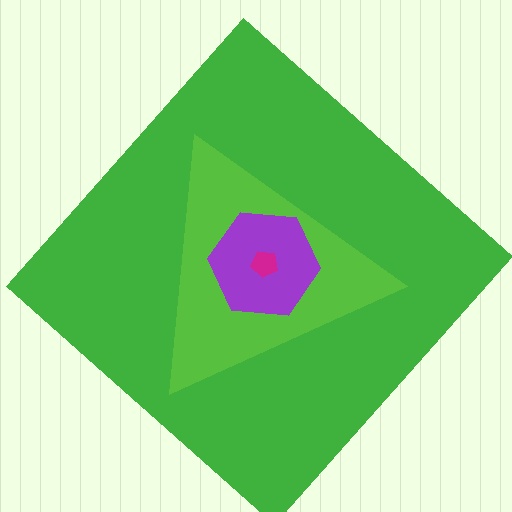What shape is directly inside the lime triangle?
The purple hexagon.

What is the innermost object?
The magenta pentagon.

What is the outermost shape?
The green diamond.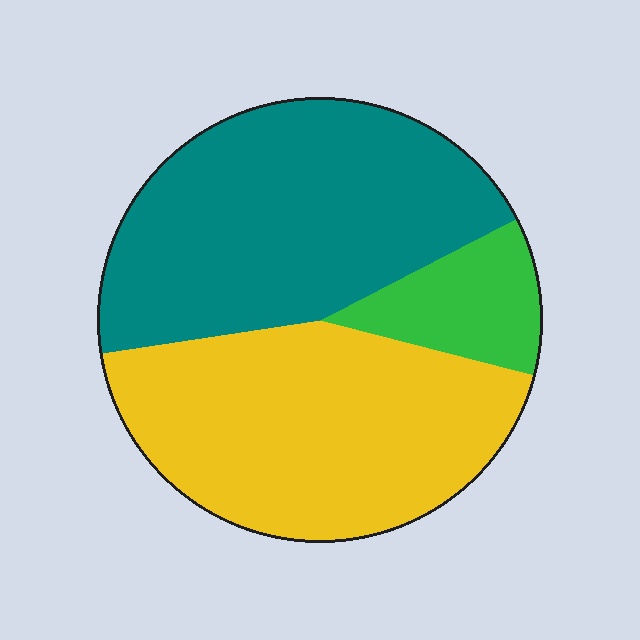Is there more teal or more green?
Teal.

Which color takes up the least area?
Green, at roughly 10%.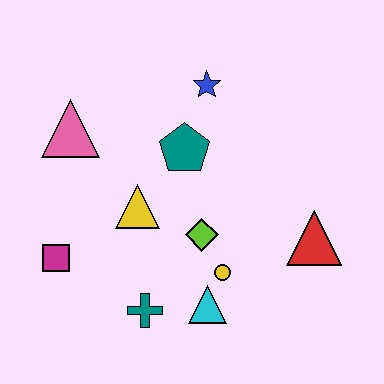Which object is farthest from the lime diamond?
The pink triangle is farthest from the lime diamond.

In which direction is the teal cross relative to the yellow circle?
The teal cross is to the left of the yellow circle.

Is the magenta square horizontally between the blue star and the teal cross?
No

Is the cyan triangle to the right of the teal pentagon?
Yes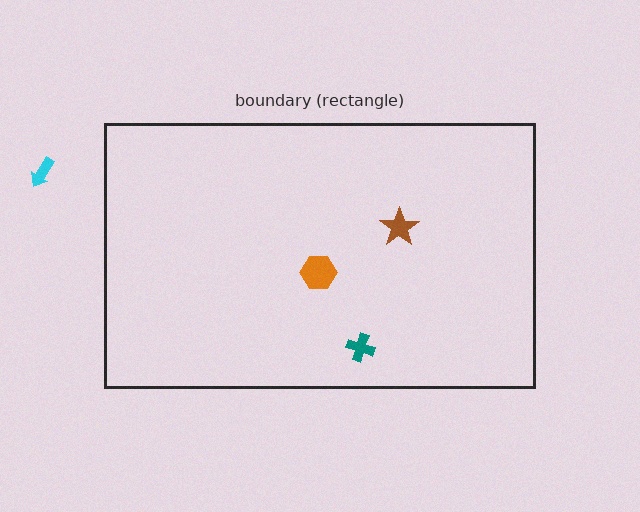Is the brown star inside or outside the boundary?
Inside.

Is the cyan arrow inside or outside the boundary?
Outside.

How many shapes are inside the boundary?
3 inside, 1 outside.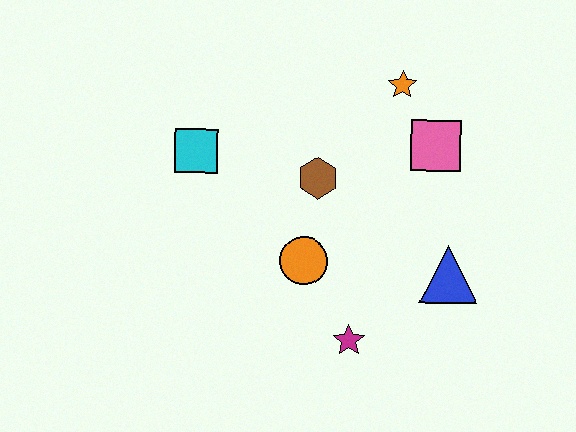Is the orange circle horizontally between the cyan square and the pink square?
Yes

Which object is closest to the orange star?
The pink square is closest to the orange star.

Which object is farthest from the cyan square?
The blue triangle is farthest from the cyan square.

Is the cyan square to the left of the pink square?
Yes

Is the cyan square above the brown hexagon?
Yes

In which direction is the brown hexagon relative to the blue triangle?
The brown hexagon is to the left of the blue triangle.